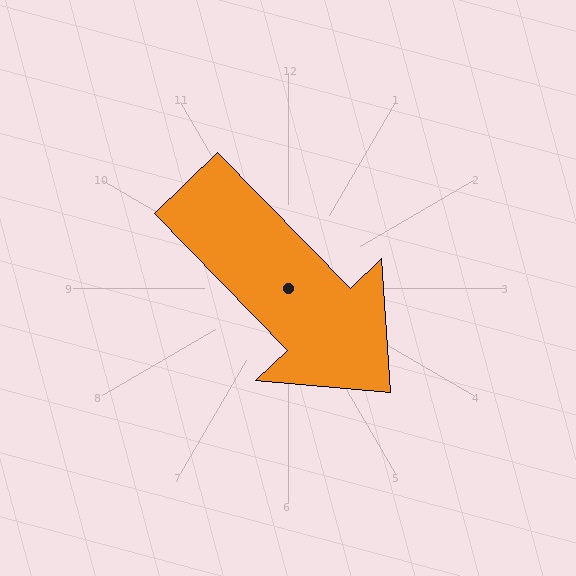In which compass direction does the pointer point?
Southeast.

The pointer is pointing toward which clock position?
Roughly 5 o'clock.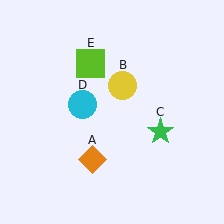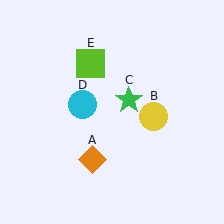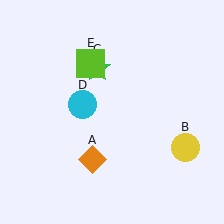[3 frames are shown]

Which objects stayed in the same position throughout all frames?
Orange diamond (object A) and cyan circle (object D) and lime square (object E) remained stationary.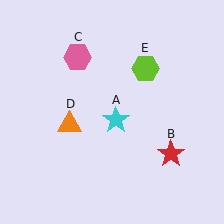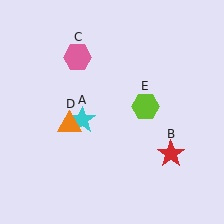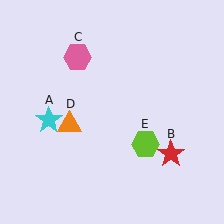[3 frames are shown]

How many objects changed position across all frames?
2 objects changed position: cyan star (object A), lime hexagon (object E).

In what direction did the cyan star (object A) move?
The cyan star (object A) moved left.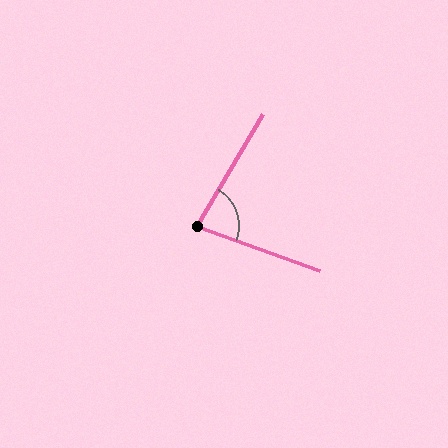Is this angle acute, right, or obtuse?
It is acute.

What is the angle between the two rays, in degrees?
Approximately 80 degrees.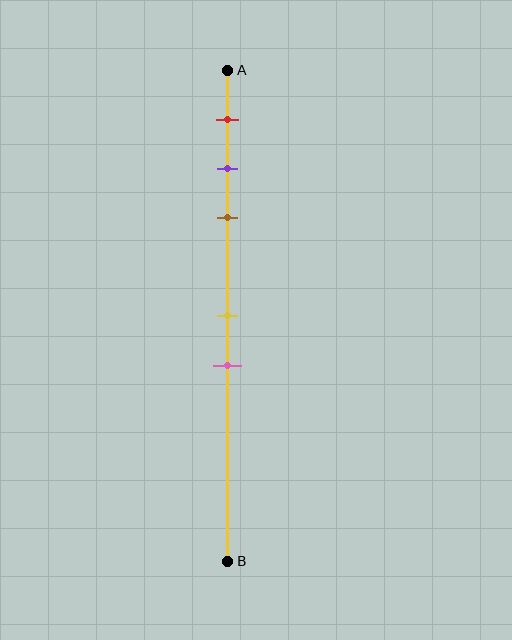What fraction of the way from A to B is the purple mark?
The purple mark is approximately 20% (0.2) of the way from A to B.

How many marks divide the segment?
There are 5 marks dividing the segment.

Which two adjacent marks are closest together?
The purple and brown marks are the closest adjacent pair.